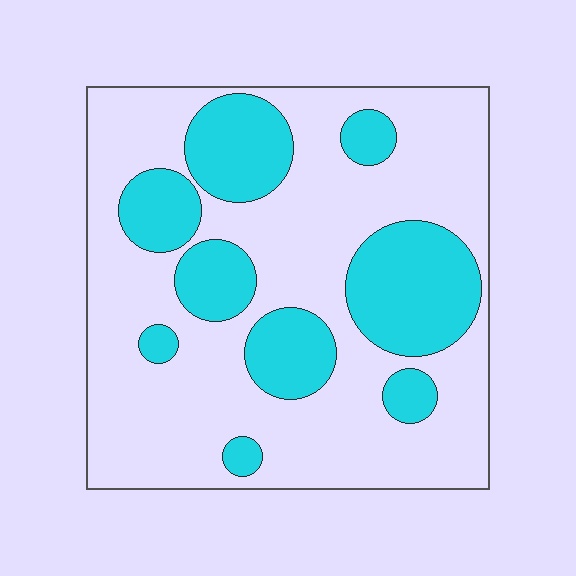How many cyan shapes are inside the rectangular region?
9.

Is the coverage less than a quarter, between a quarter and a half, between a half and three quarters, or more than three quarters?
Between a quarter and a half.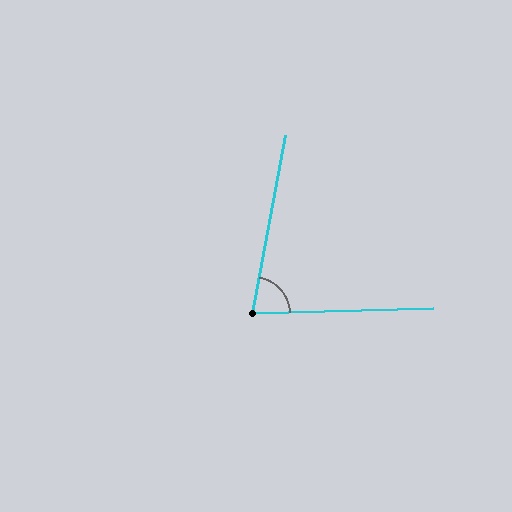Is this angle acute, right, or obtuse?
It is acute.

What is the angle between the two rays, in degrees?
Approximately 78 degrees.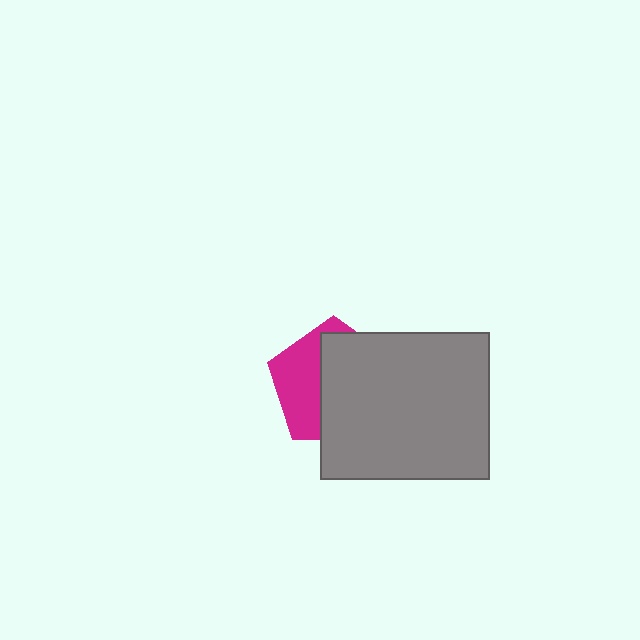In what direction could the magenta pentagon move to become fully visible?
The magenta pentagon could move left. That would shift it out from behind the gray rectangle entirely.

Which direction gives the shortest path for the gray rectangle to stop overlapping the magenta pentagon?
Moving right gives the shortest separation.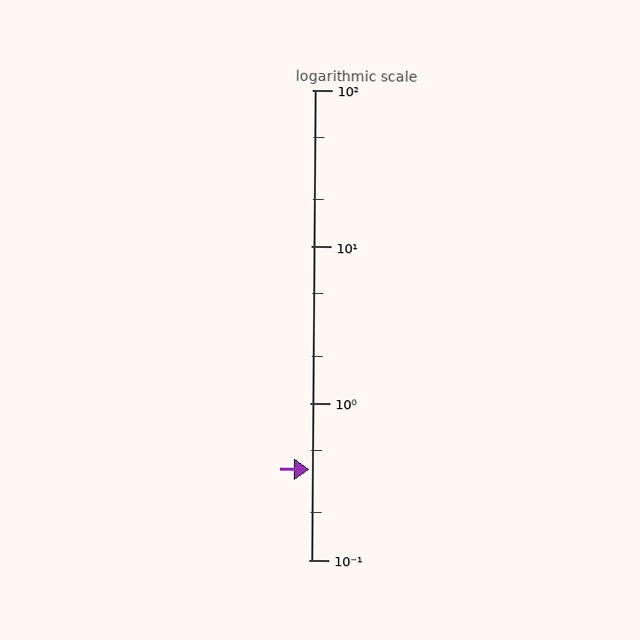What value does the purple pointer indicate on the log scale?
The pointer indicates approximately 0.38.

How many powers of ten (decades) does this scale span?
The scale spans 3 decades, from 0.1 to 100.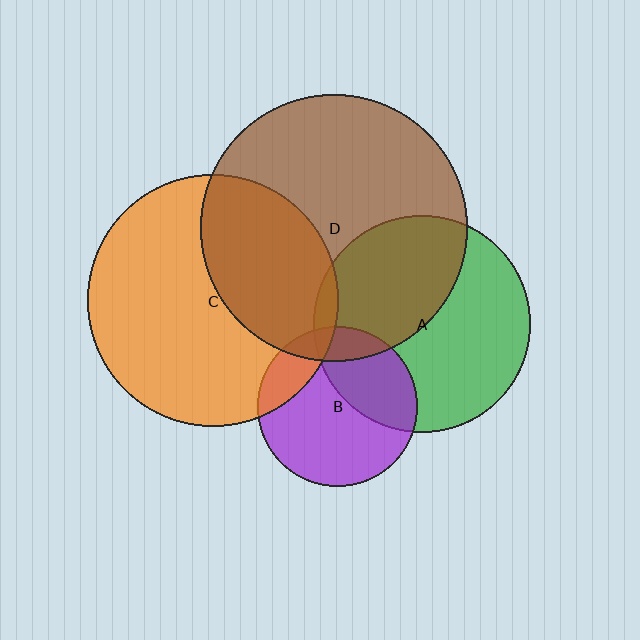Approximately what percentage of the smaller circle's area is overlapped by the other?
Approximately 15%.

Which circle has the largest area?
Circle D (brown).